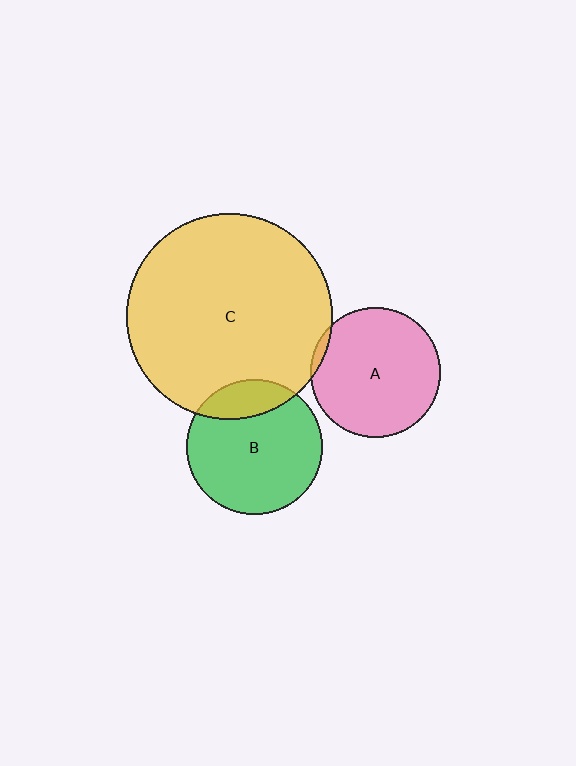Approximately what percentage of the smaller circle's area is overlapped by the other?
Approximately 5%.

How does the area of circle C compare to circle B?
Approximately 2.3 times.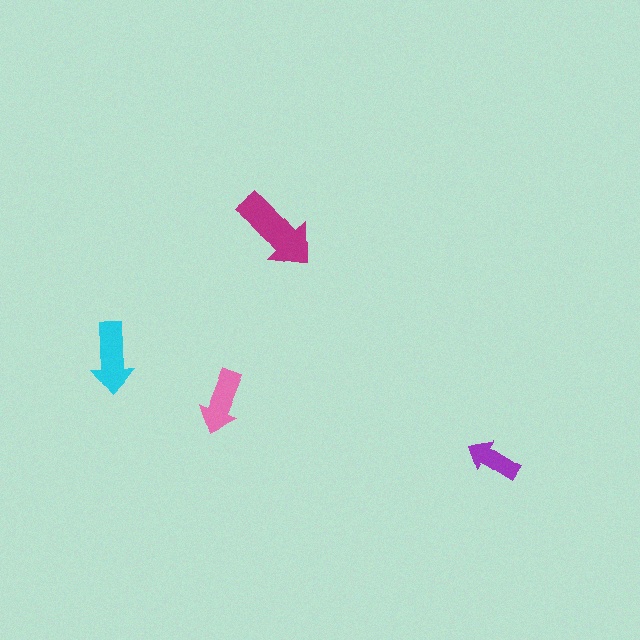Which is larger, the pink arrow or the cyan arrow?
The cyan one.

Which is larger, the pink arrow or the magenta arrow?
The magenta one.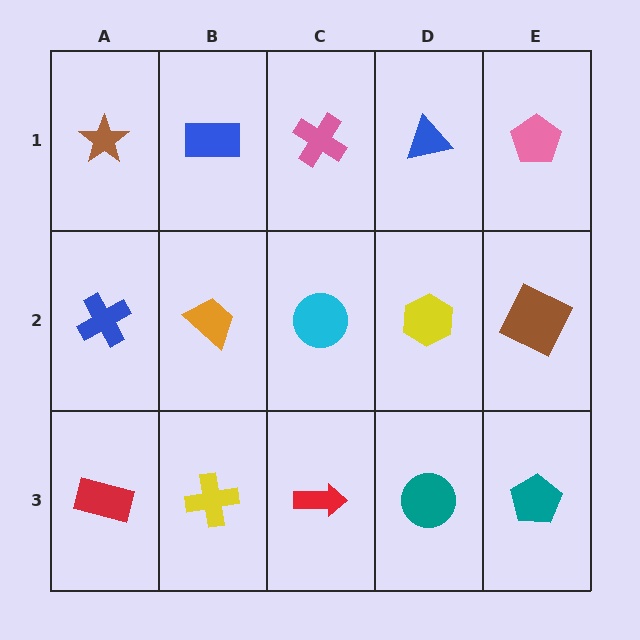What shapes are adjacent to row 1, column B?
An orange trapezoid (row 2, column B), a brown star (row 1, column A), a pink cross (row 1, column C).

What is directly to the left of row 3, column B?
A red rectangle.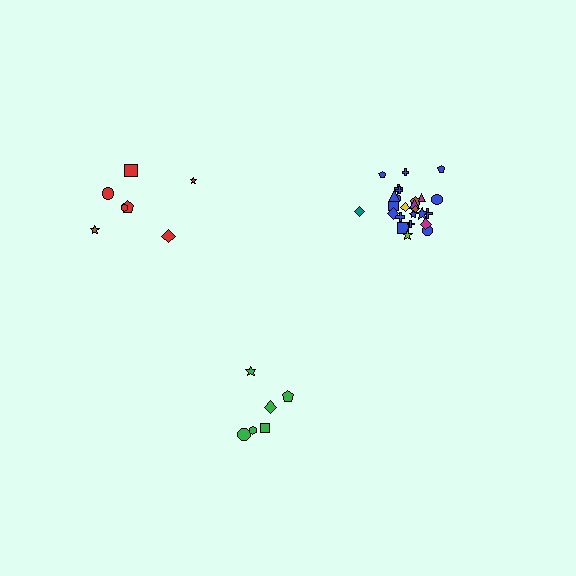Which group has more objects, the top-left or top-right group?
The top-right group.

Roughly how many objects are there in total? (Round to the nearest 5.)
Roughly 40 objects in total.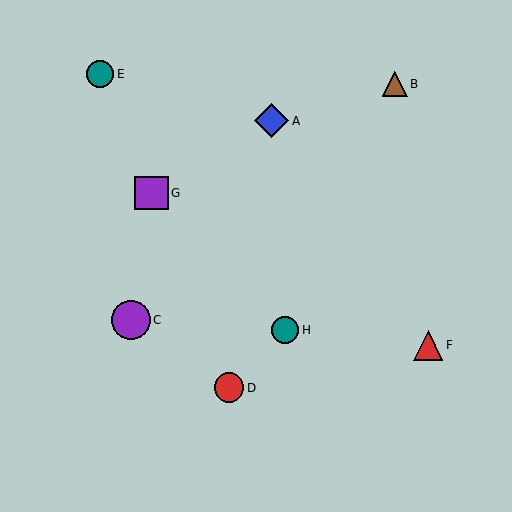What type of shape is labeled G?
Shape G is a purple square.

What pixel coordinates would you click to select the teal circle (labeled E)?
Click at (100, 74) to select the teal circle E.